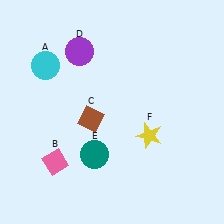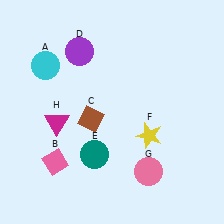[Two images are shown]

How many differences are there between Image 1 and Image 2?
There are 2 differences between the two images.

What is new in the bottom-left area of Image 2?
A magenta triangle (H) was added in the bottom-left area of Image 2.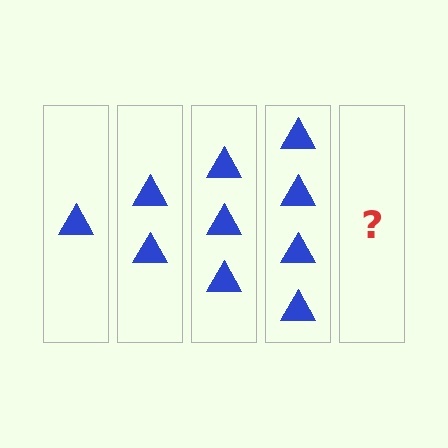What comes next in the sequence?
The next element should be 5 triangles.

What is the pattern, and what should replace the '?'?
The pattern is that each step adds one more triangle. The '?' should be 5 triangles.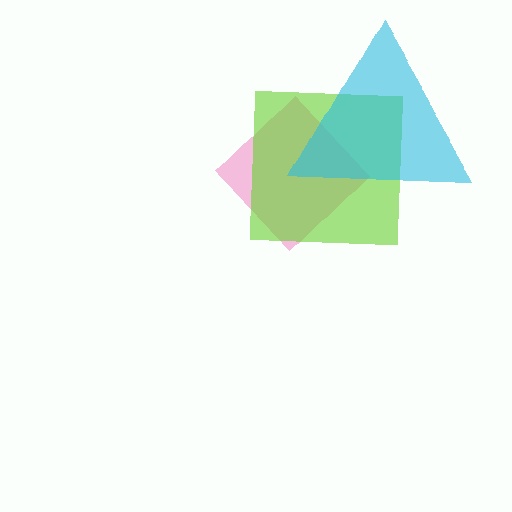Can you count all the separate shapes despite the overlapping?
Yes, there are 3 separate shapes.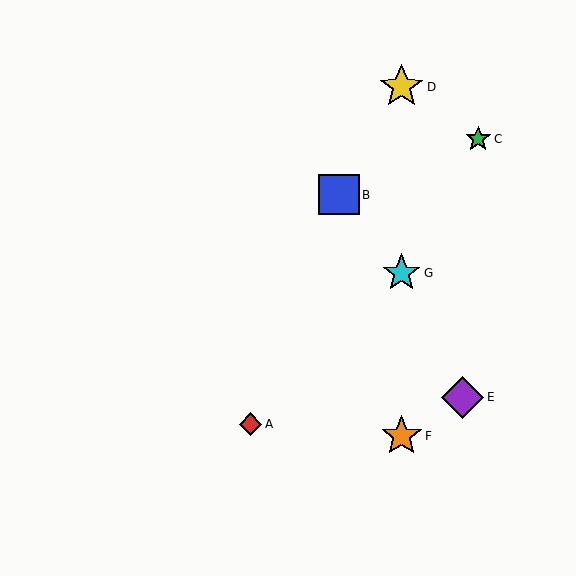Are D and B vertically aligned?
No, D is at x≈402 and B is at x≈339.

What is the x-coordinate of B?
Object B is at x≈339.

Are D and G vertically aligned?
Yes, both are at x≈402.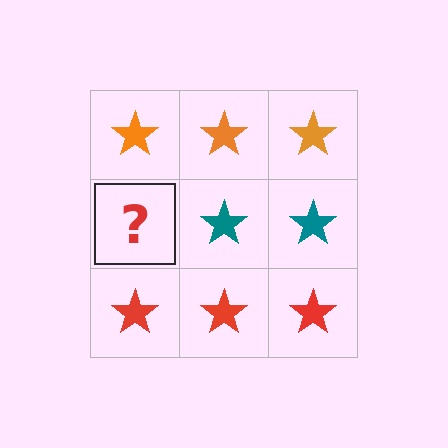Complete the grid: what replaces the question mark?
The question mark should be replaced with a teal star.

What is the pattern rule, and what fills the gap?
The rule is that each row has a consistent color. The gap should be filled with a teal star.